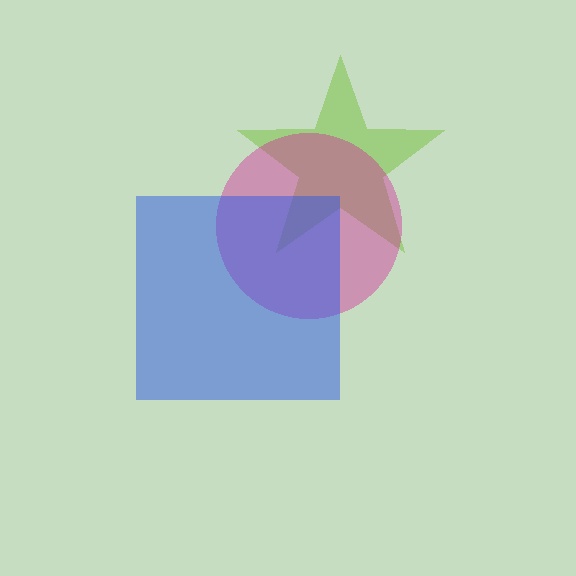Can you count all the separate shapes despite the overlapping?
Yes, there are 3 separate shapes.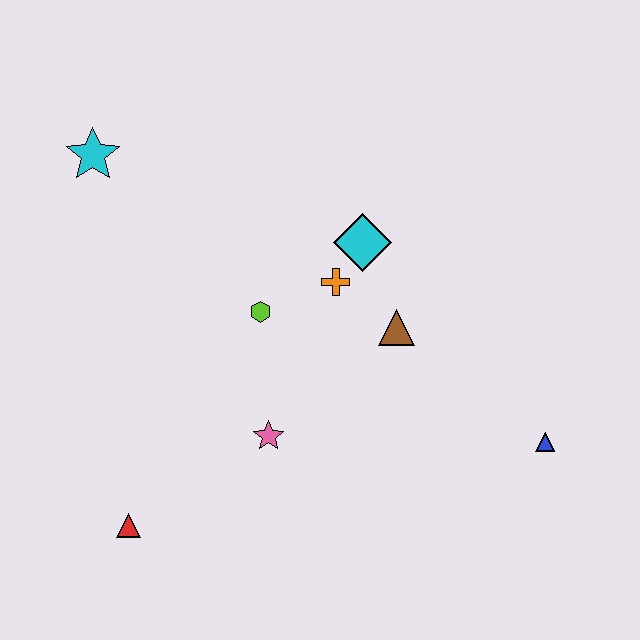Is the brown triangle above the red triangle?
Yes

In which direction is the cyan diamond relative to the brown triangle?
The cyan diamond is above the brown triangle.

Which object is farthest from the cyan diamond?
The red triangle is farthest from the cyan diamond.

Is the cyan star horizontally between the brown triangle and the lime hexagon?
No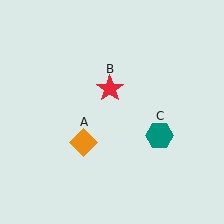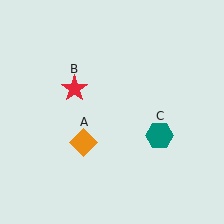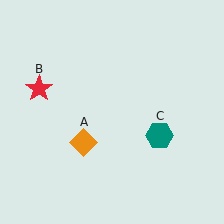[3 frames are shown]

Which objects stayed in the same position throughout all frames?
Orange diamond (object A) and teal hexagon (object C) remained stationary.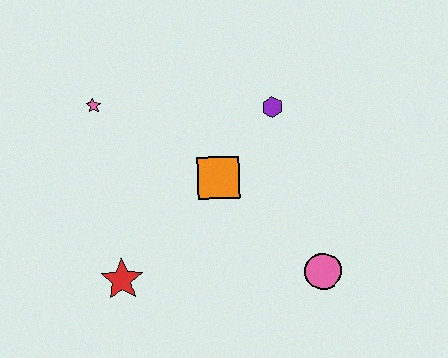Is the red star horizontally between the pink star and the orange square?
Yes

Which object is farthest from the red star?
The purple hexagon is farthest from the red star.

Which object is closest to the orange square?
The purple hexagon is closest to the orange square.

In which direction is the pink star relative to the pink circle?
The pink star is to the left of the pink circle.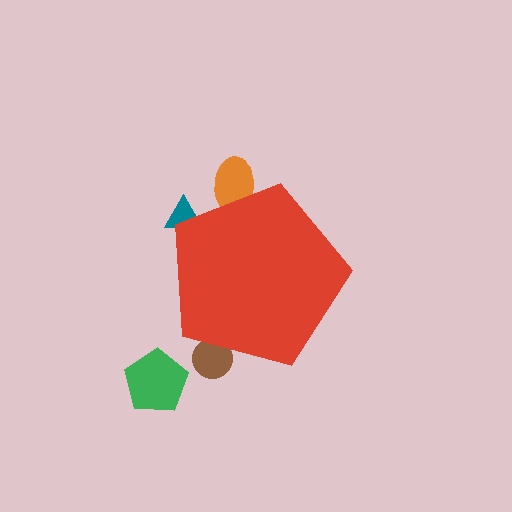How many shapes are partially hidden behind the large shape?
3 shapes are partially hidden.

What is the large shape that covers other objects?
A red pentagon.